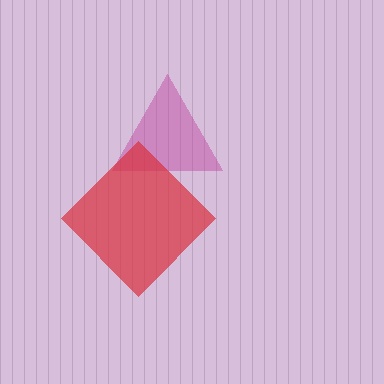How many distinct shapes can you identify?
There are 2 distinct shapes: a magenta triangle, a red diamond.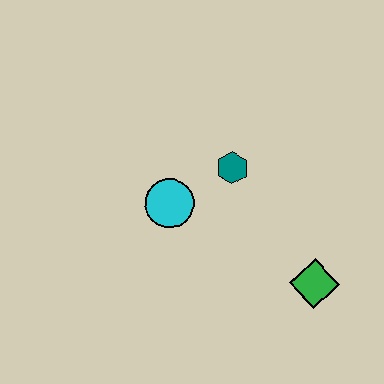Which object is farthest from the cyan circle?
The green diamond is farthest from the cyan circle.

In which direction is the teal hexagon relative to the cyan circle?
The teal hexagon is to the right of the cyan circle.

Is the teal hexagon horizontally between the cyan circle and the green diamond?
Yes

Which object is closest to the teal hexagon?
The cyan circle is closest to the teal hexagon.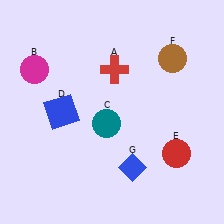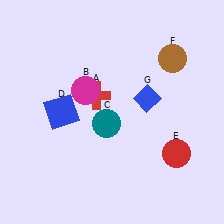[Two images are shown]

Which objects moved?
The objects that moved are: the red cross (A), the magenta circle (B), the blue diamond (G).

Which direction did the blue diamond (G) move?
The blue diamond (G) moved up.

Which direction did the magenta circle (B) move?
The magenta circle (B) moved right.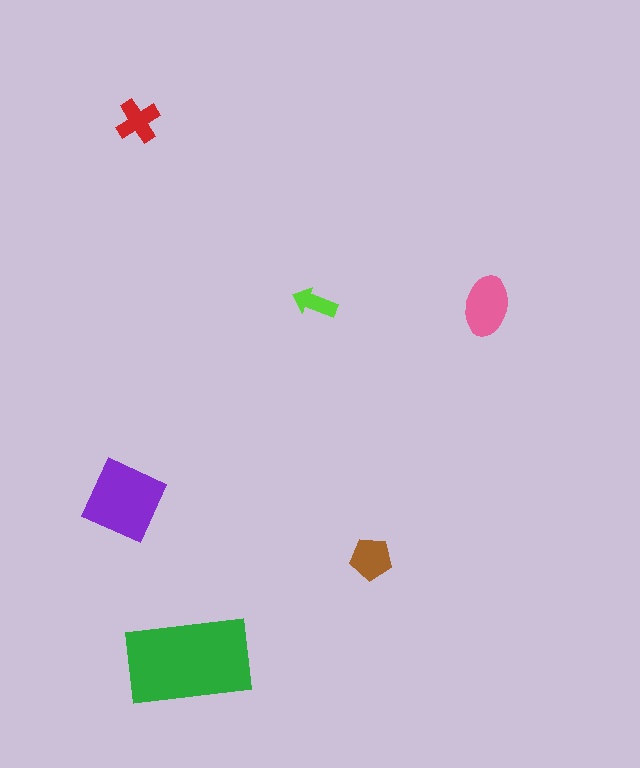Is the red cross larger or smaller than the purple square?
Smaller.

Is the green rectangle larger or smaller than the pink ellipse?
Larger.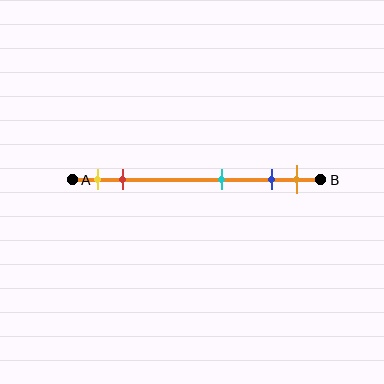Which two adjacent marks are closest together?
The blue and orange marks are the closest adjacent pair.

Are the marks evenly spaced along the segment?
No, the marks are not evenly spaced.